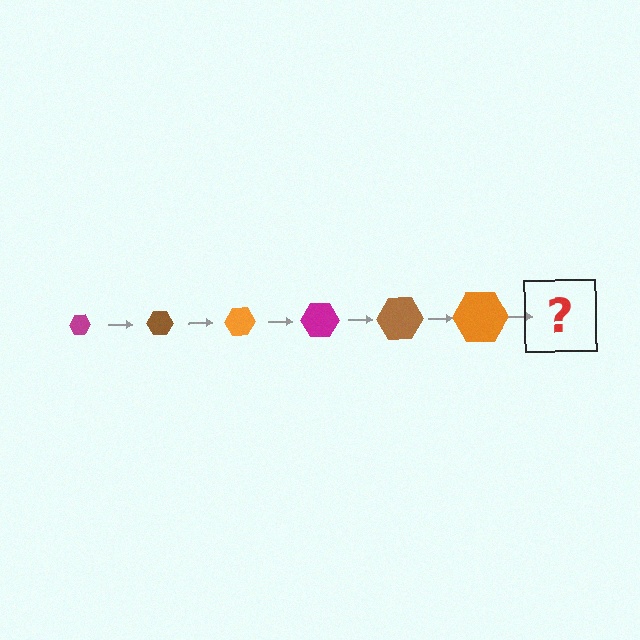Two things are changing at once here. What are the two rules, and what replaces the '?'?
The two rules are that the hexagon grows larger each step and the color cycles through magenta, brown, and orange. The '?' should be a magenta hexagon, larger than the previous one.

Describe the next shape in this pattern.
It should be a magenta hexagon, larger than the previous one.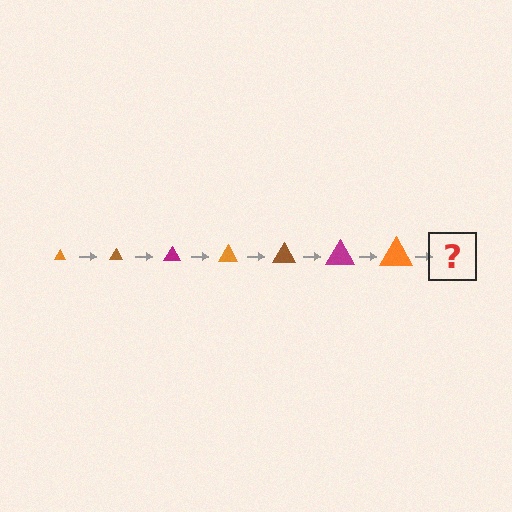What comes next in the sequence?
The next element should be a brown triangle, larger than the previous one.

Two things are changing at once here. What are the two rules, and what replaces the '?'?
The two rules are that the triangle grows larger each step and the color cycles through orange, brown, and magenta. The '?' should be a brown triangle, larger than the previous one.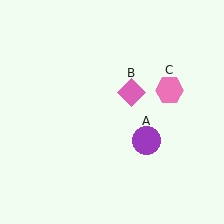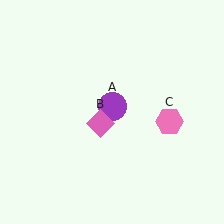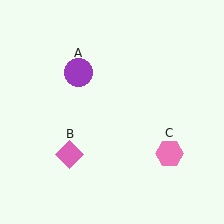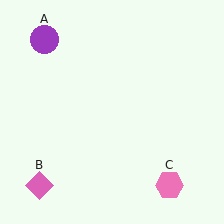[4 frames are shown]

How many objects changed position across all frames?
3 objects changed position: purple circle (object A), pink diamond (object B), pink hexagon (object C).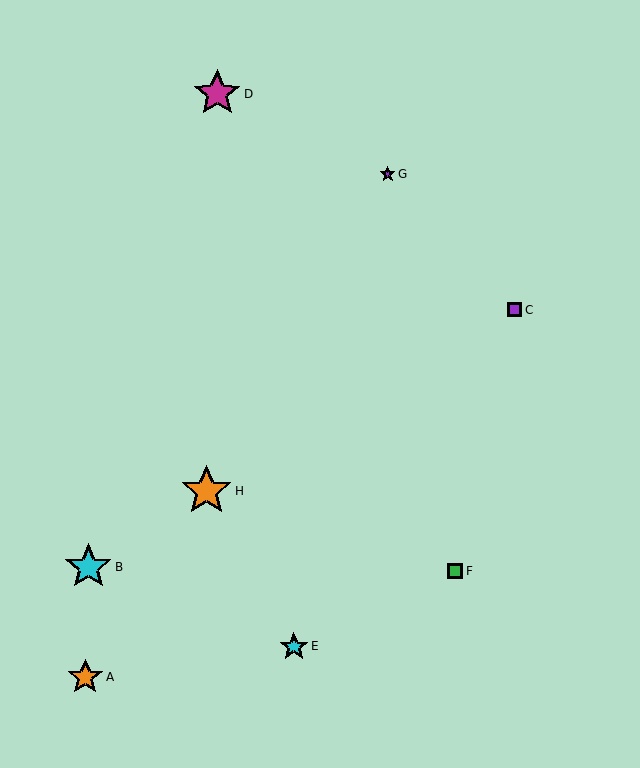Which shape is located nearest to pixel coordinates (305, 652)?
The cyan star (labeled E) at (294, 646) is nearest to that location.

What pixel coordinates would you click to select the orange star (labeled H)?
Click at (206, 491) to select the orange star H.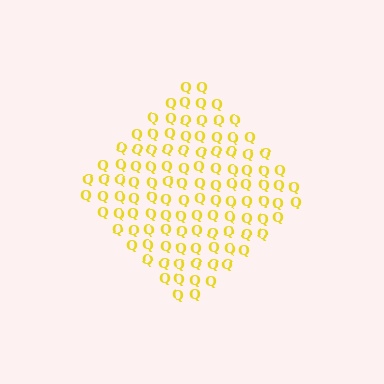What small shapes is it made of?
It is made of small letter Q's.